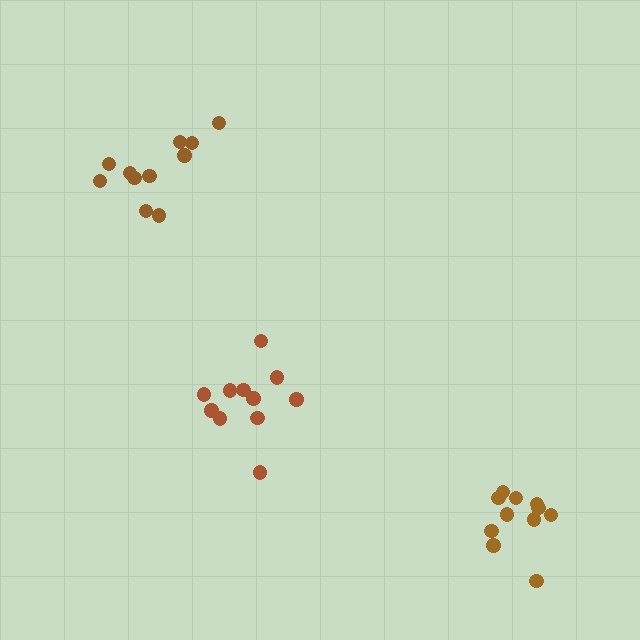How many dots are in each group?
Group 1: 11 dots, Group 2: 11 dots, Group 3: 11 dots (33 total).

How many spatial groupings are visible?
There are 3 spatial groupings.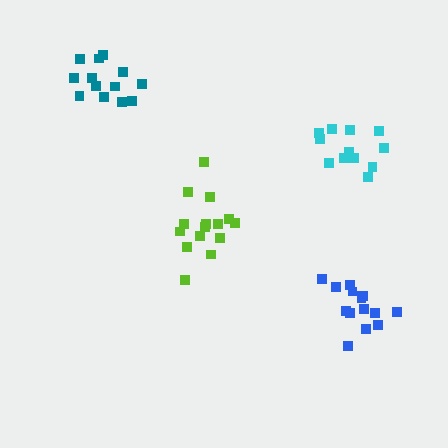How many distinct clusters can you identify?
There are 4 distinct clusters.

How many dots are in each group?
Group 1: 15 dots, Group 2: 12 dots, Group 3: 13 dots, Group 4: 15 dots (55 total).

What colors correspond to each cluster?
The clusters are colored: blue, cyan, teal, lime.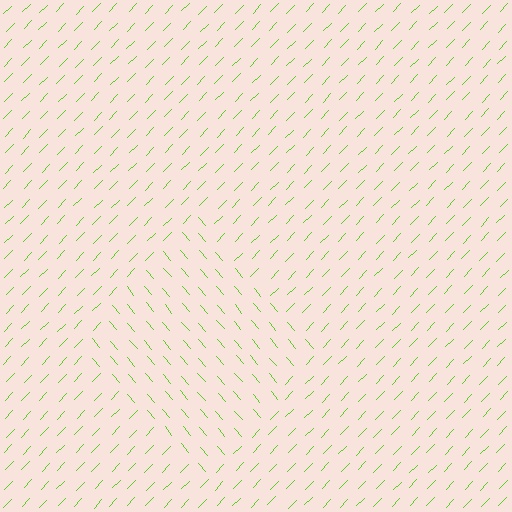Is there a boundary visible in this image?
Yes, there is a texture boundary formed by a change in line orientation.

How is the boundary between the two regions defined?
The boundary is defined purely by a change in line orientation (approximately 85 degrees difference). All lines are the same color and thickness.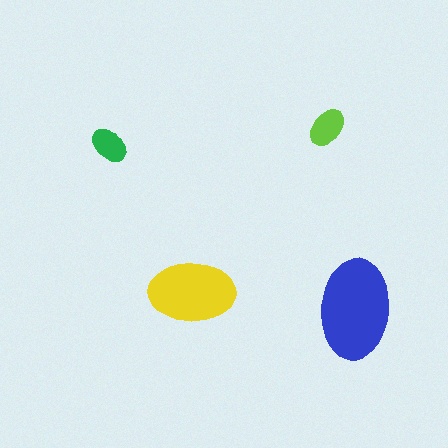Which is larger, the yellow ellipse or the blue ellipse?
The blue one.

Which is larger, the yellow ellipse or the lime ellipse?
The yellow one.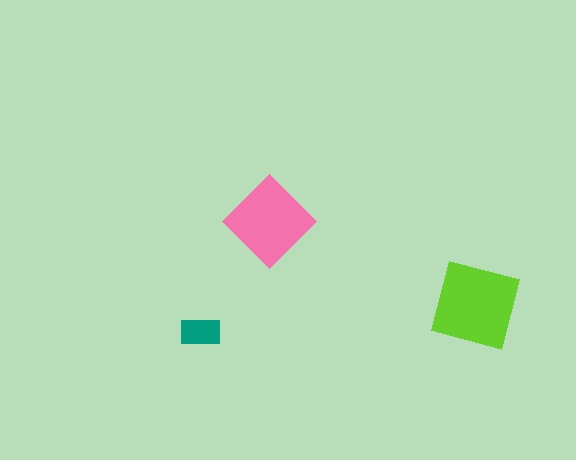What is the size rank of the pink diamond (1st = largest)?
2nd.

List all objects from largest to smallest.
The lime square, the pink diamond, the teal rectangle.